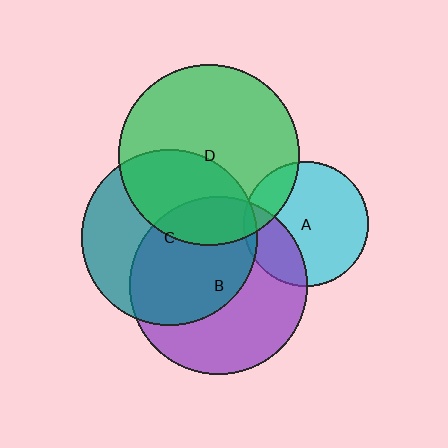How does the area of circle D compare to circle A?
Approximately 2.1 times.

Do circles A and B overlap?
Yes.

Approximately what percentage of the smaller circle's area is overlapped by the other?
Approximately 25%.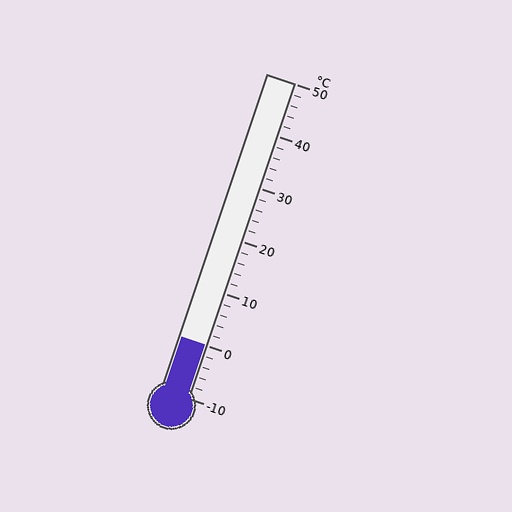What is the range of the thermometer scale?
The thermometer scale ranges from -10°C to 50°C.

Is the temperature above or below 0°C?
The temperature is at 0°C.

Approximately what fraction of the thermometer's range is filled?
The thermometer is filled to approximately 15% of its range.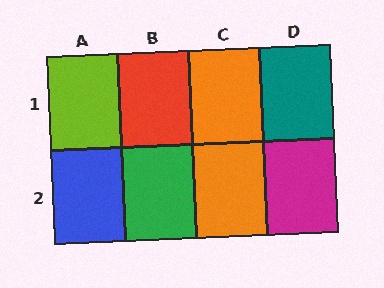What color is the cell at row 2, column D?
Magenta.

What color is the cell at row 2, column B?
Green.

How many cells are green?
1 cell is green.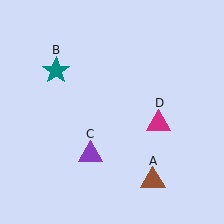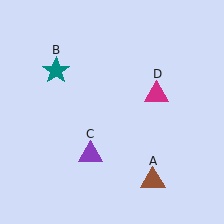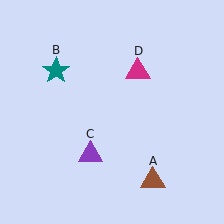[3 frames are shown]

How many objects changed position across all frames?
1 object changed position: magenta triangle (object D).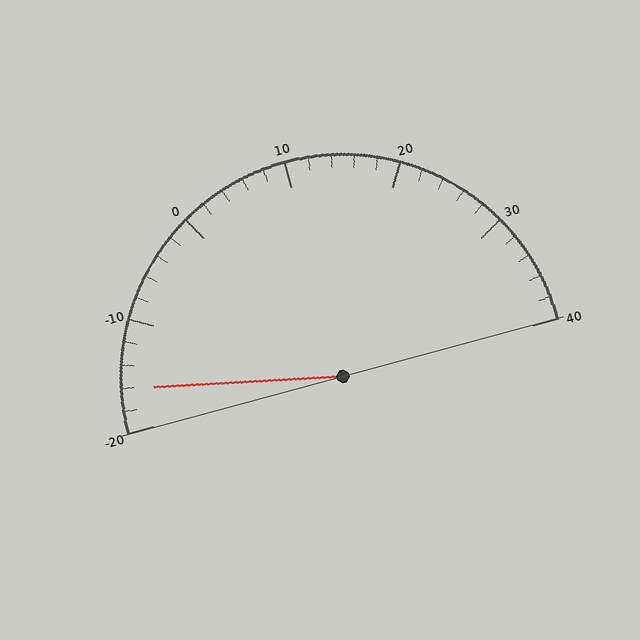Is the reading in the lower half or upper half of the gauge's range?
The reading is in the lower half of the range (-20 to 40).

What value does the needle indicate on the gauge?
The needle indicates approximately -16.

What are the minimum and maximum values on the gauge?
The gauge ranges from -20 to 40.